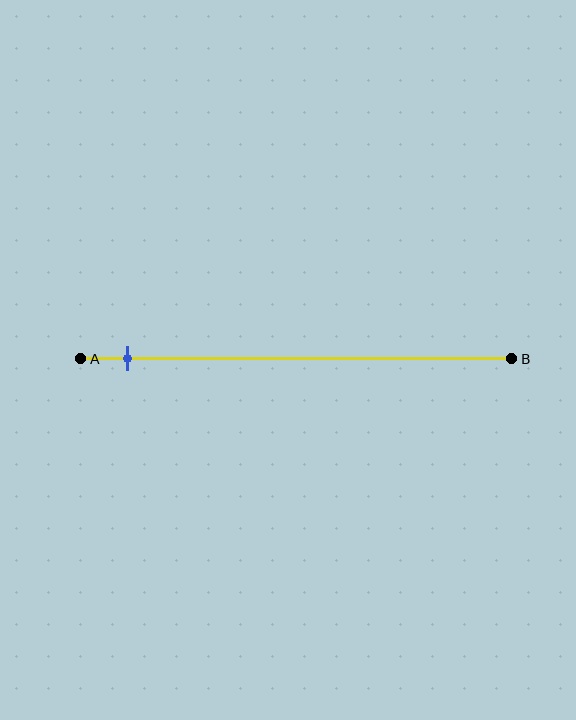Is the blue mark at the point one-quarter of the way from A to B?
No, the mark is at about 10% from A, not at the 25% one-quarter point.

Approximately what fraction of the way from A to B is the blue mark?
The blue mark is approximately 10% of the way from A to B.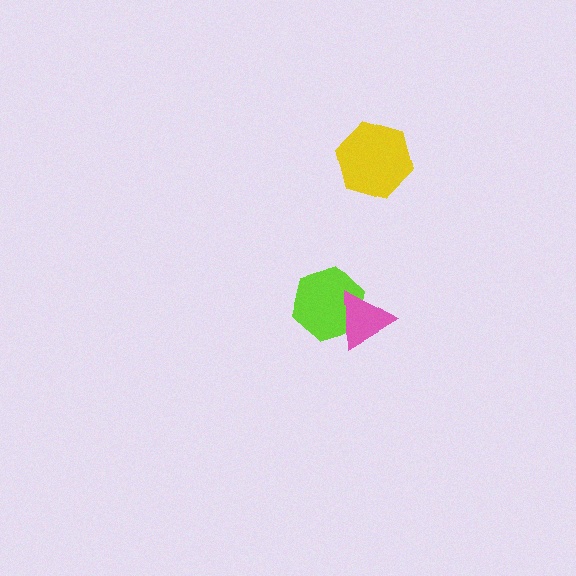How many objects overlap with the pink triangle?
1 object overlaps with the pink triangle.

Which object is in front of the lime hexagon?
The pink triangle is in front of the lime hexagon.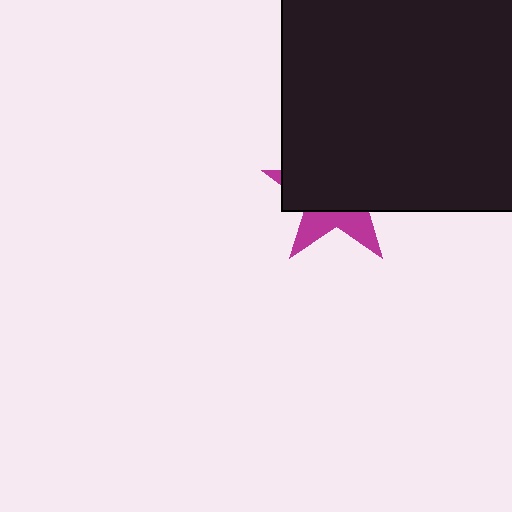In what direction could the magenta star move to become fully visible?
The magenta star could move down. That would shift it out from behind the black square entirely.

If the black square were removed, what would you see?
You would see the complete magenta star.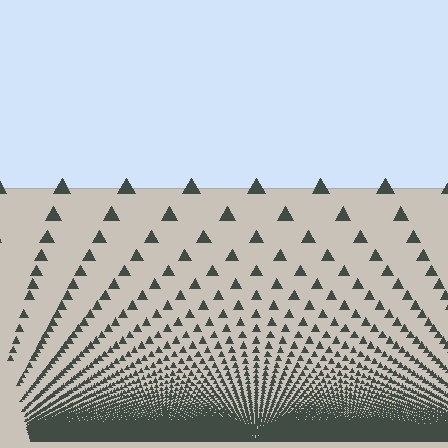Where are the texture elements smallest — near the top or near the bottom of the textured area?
Near the bottom.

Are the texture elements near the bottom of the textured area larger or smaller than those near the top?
Smaller. The gradient is inverted — elements near the bottom are smaller and denser.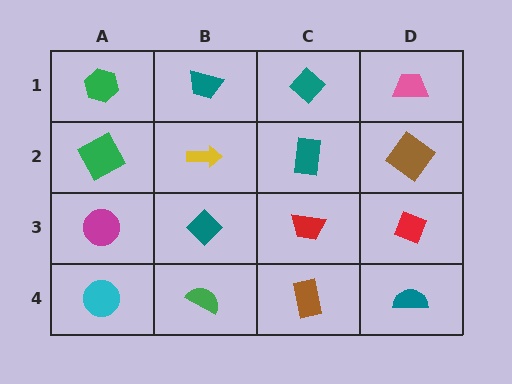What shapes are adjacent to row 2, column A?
A green hexagon (row 1, column A), a magenta circle (row 3, column A), a yellow arrow (row 2, column B).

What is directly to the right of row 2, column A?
A yellow arrow.